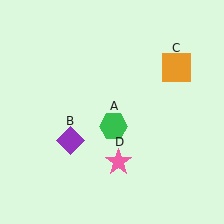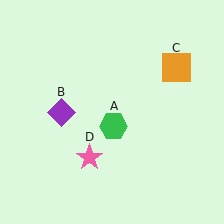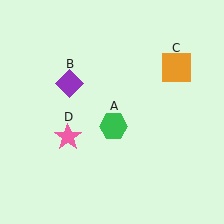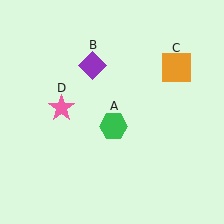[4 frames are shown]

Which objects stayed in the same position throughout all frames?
Green hexagon (object A) and orange square (object C) remained stationary.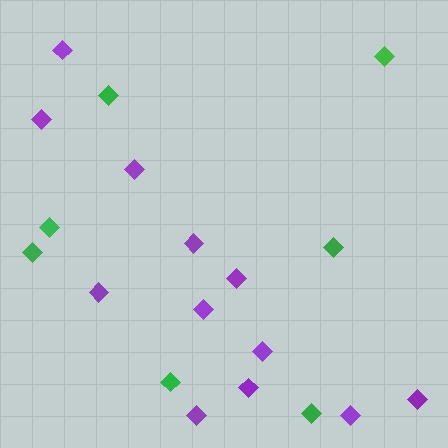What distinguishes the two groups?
There are 2 groups: one group of purple diamonds (12) and one group of green diamonds (7).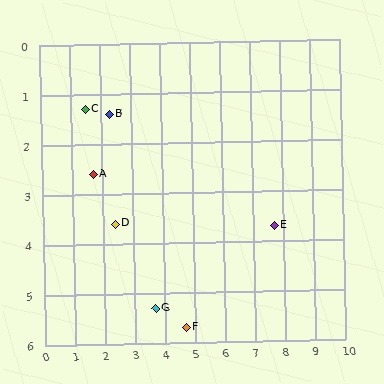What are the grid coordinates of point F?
Point F is at approximately (4.7, 5.7).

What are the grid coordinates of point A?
Point A is at approximately (1.7, 2.6).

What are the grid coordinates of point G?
Point G is at approximately (3.7, 5.3).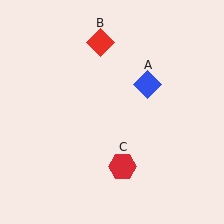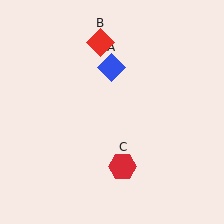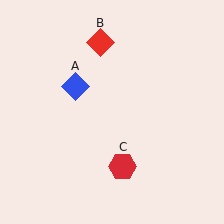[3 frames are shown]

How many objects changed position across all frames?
1 object changed position: blue diamond (object A).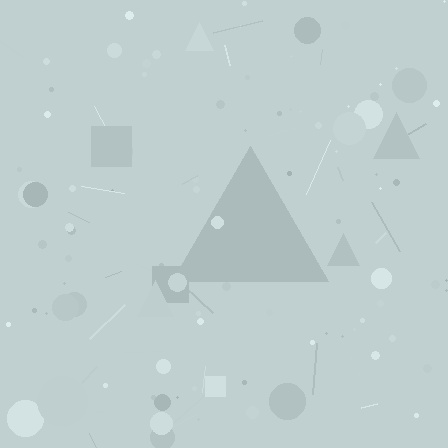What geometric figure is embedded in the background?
A triangle is embedded in the background.